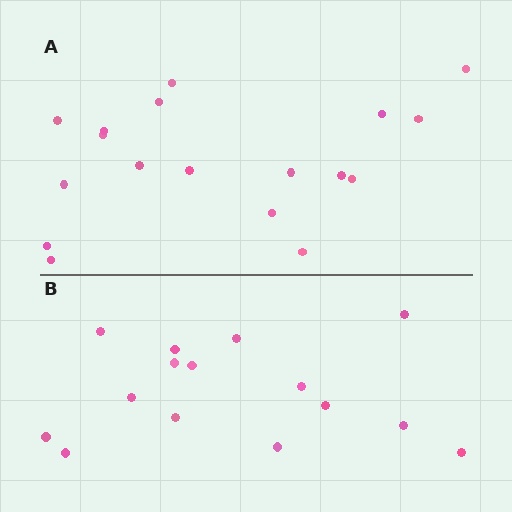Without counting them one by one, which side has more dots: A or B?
Region A (the top region) has more dots.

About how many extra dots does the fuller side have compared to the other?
Region A has just a few more — roughly 2 or 3 more dots than region B.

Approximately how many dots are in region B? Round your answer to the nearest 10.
About 20 dots. (The exact count is 15, which rounds to 20.)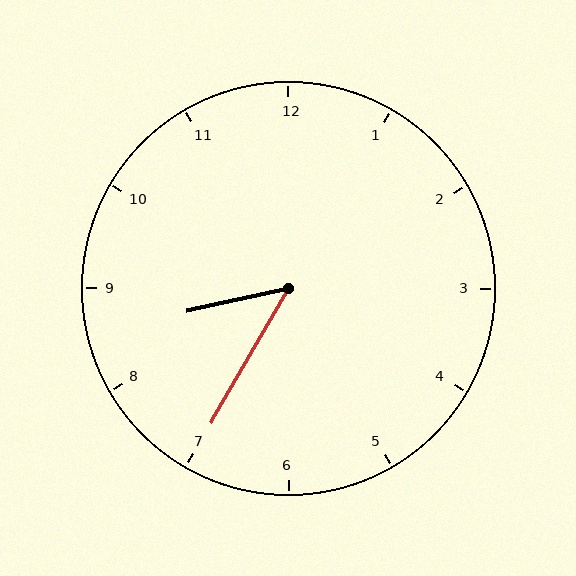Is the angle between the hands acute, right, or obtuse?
It is acute.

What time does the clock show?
8:35.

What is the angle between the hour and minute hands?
Approximately 48 degrees.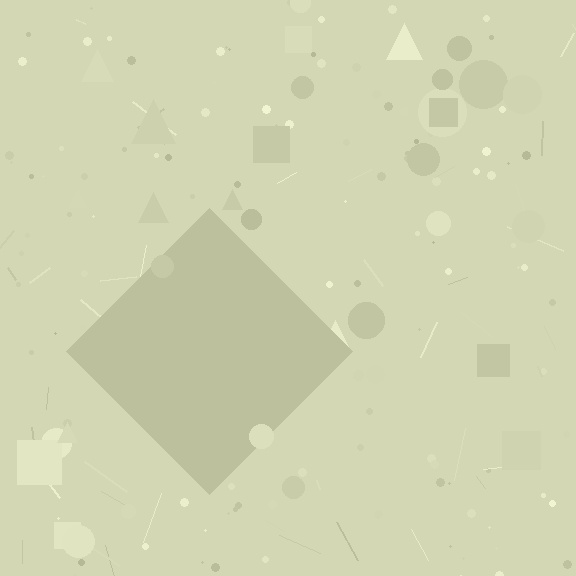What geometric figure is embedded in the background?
A diamond is embedded in the background.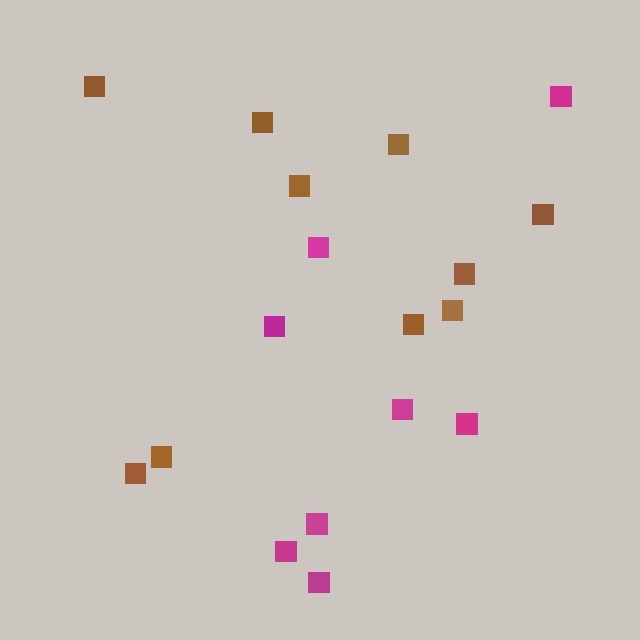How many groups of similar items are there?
There are 2 groups: one group of brown squares (10) and one group of magenta squares (8).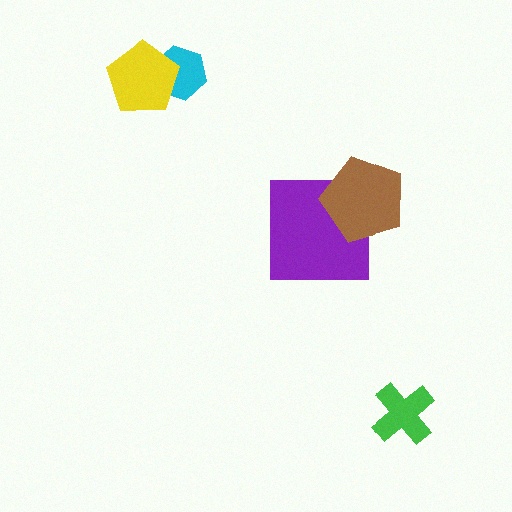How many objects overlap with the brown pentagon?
1 object overlaps with the brown pentagon.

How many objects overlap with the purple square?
1 object overlaps with the purple square.